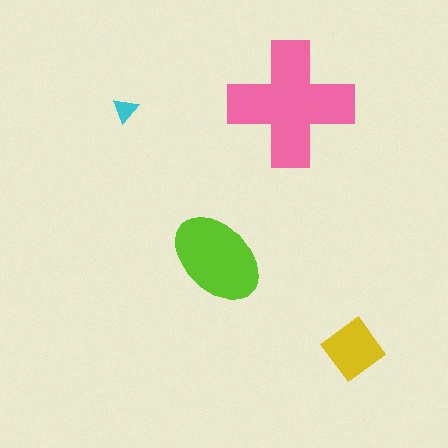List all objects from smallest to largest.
The cyan triangle, the yellow diamond, the lime ellipse, the pink cross.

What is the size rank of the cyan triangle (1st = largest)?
4th.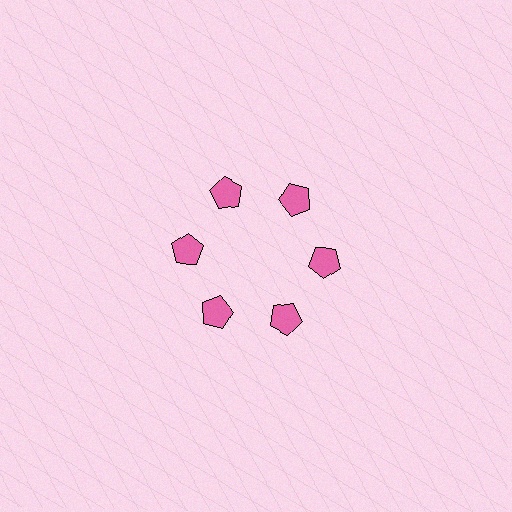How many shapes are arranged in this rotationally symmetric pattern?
There are 6 shapes, arranged in 6 groups of 1.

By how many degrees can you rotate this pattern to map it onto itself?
The pattern maps onto itself every 60 degrees of rotation.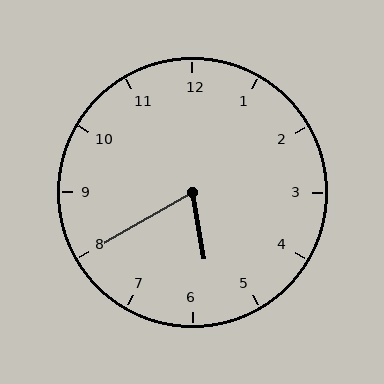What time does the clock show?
5:40.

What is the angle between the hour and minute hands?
Approximately 70 degrees.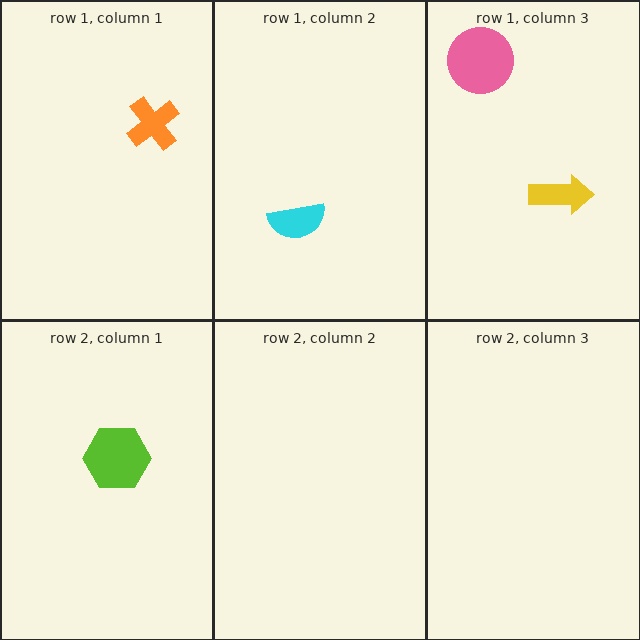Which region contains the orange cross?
The row 1, column 1 region.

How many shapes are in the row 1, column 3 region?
2.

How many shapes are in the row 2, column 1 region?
1.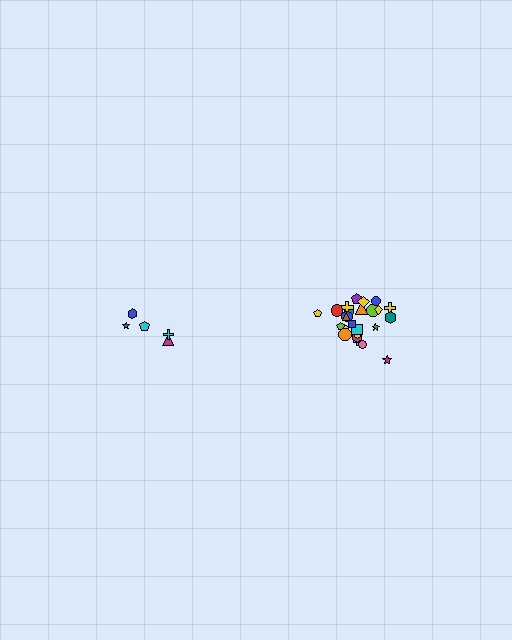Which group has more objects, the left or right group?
The right group.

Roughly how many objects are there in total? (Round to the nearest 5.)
Roughly 30 objects in total.